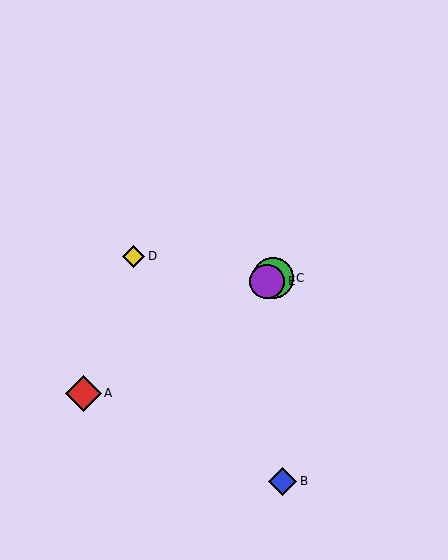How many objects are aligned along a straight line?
3 objects (A, C, E) are aligned along a straight line.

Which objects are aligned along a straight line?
Objects A, C, E are aligned along a straight line.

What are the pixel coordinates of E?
Object E is at (267, 281).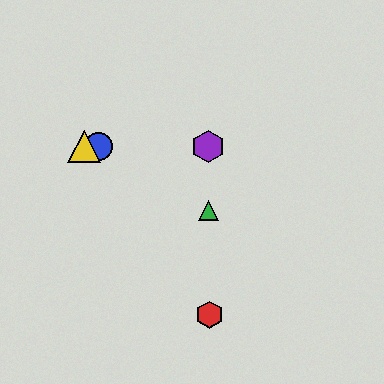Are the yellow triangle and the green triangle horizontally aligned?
No, the yellow triangle is at y≈146 and the green triangle is at y≈211.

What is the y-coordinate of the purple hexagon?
The purple hexagon is at y≈146.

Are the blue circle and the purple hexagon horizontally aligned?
Yes, both are at y≈146.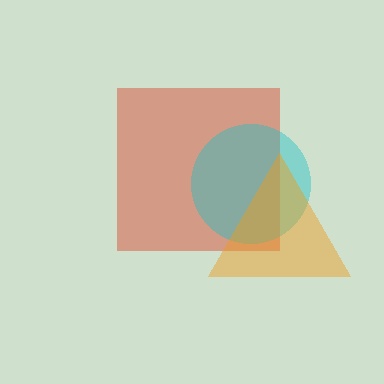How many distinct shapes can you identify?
There are 3 distinct shapes: a red square, a cyan circle, an orange triangle.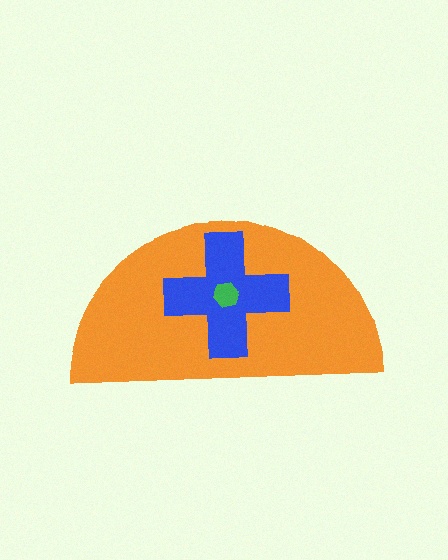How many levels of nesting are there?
3.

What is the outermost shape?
The orange semicircle.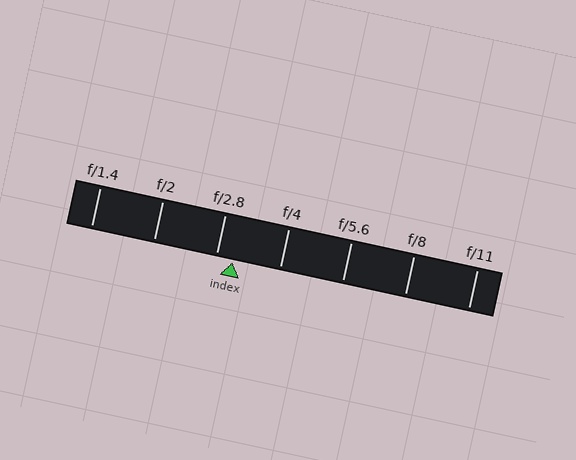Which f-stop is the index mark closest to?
The index mark is closest to f/2.8.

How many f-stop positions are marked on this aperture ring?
There are 7 f-stop positions marked.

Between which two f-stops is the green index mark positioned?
The index mark is between f/2.8 and f/4.